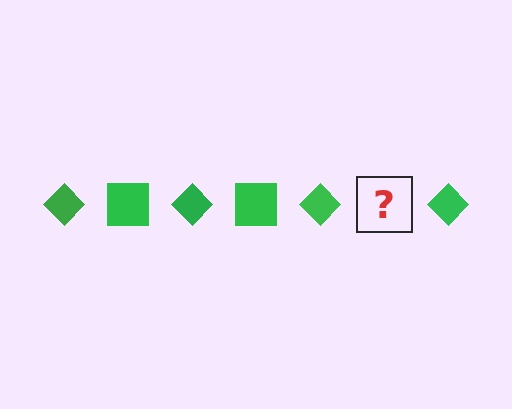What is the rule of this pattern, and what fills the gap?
The rule is that the pattern cycles through diamond, square shapes in green. The gap should be filled with a green square.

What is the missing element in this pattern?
The missing element is a green square.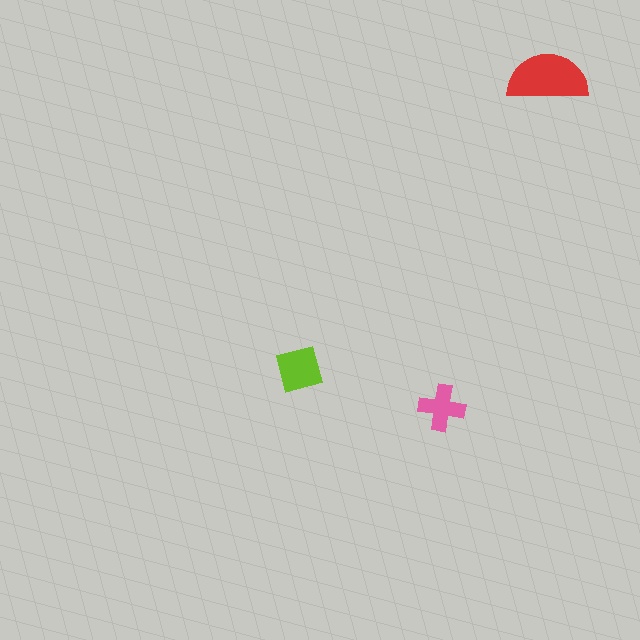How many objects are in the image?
There are 3 objects in the image.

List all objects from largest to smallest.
The red semicircle, the lime square, the pink cross.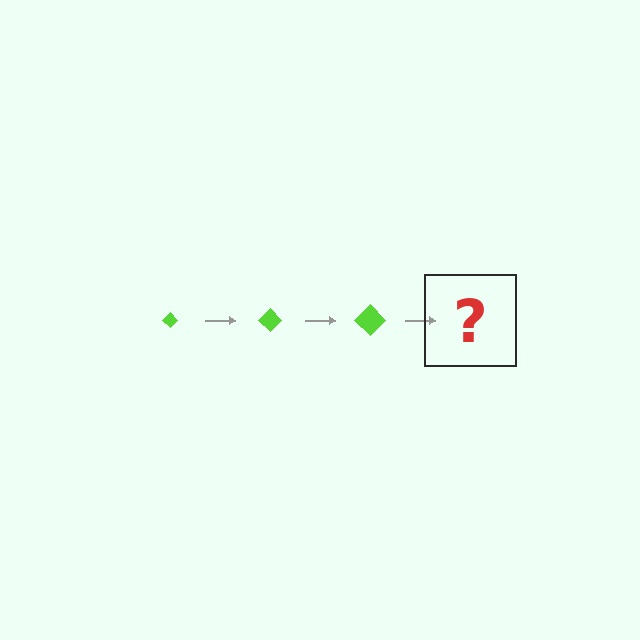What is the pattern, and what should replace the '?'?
The pattern is that the diamond gets progressively larger each step. The '?' should be a lime diamond, larger than the previous one.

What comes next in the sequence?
The next element should be a lime diamond, larger than the previous one.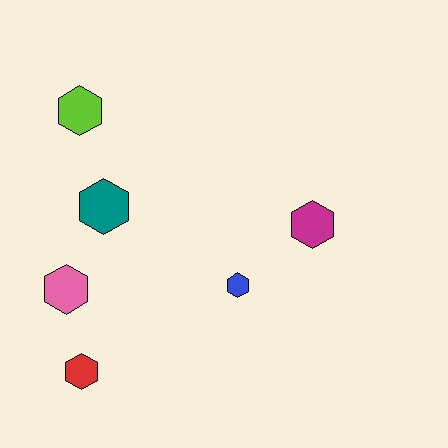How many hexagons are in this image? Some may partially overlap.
There are 6 hexagons.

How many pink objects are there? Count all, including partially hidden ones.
There is 1 pink object.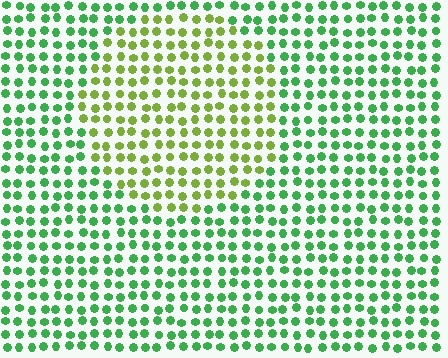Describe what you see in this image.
The image is filled with small green elements in a uniform arrangement. A circle-shaped region is visible where the elements are tinted to a slightly different hue, forming a subtle color boundary.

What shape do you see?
I see a circle.